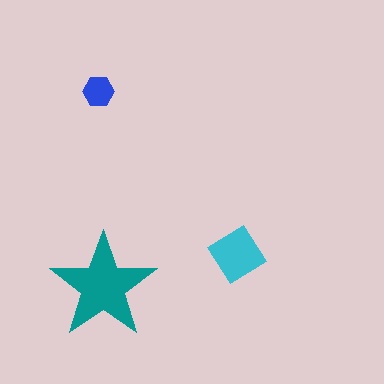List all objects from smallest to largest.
The blue hexagon, the cyan diamond, the teal star.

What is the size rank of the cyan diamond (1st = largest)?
2nd.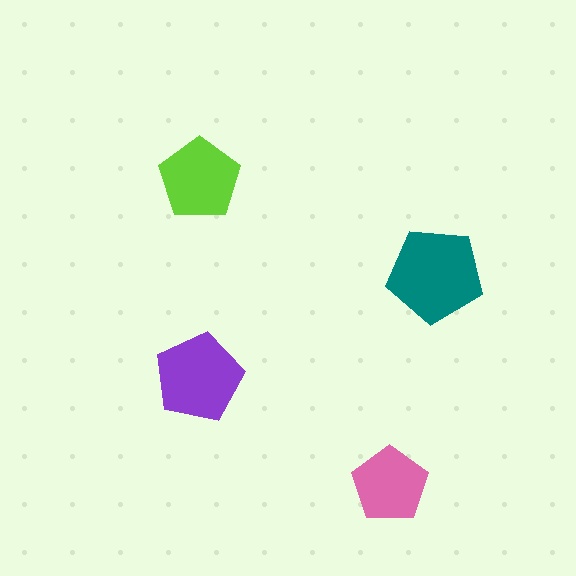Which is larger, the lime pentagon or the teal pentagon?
The teal one.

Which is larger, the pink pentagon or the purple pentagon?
The purple one.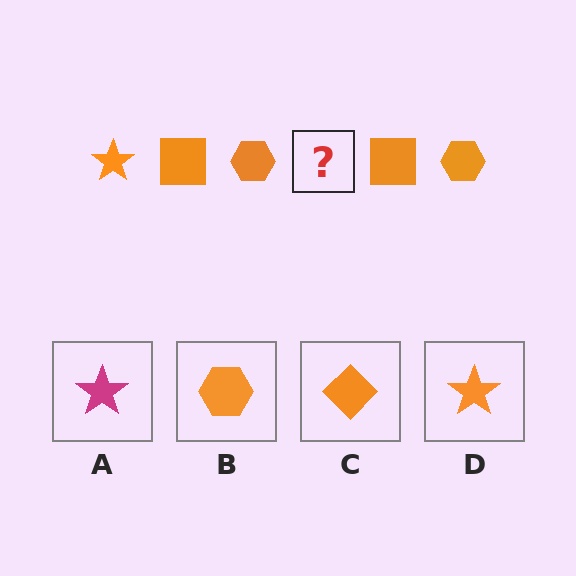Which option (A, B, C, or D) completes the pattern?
D.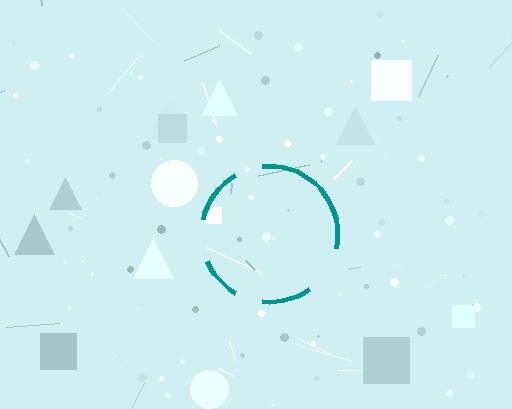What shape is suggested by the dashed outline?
The dashed outline suggests a circle.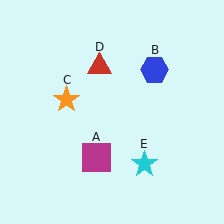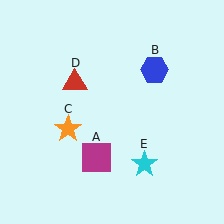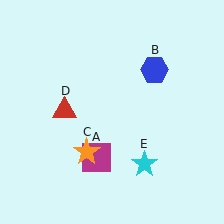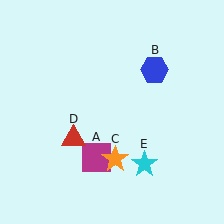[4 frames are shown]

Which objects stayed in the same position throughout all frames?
Magenta square (object A) and blue hexagon (object B) and cyan star (object E) remained stationary.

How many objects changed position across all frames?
2 objects changed position: orange star (object C), red triangle (object D).